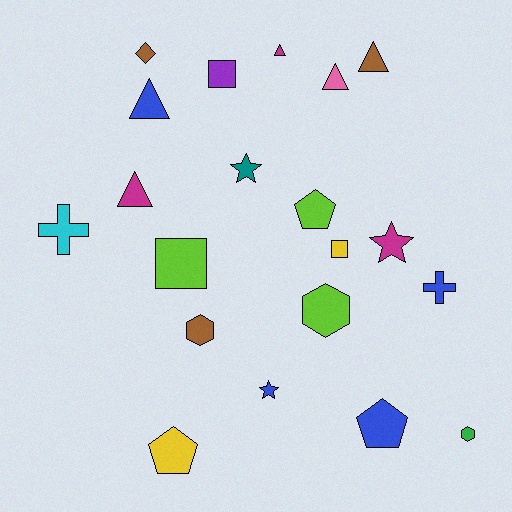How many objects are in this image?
There are 20 objects.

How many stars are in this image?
There are 3 stars.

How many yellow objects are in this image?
There are 2 yellow objects.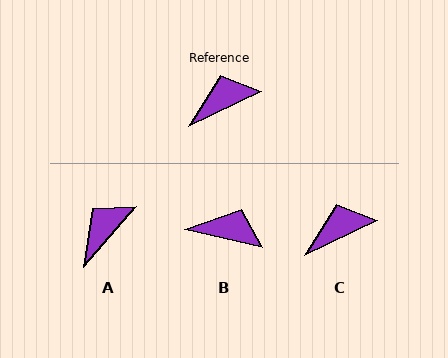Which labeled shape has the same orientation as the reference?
C.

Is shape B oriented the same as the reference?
No, it is off by about 39 degrees.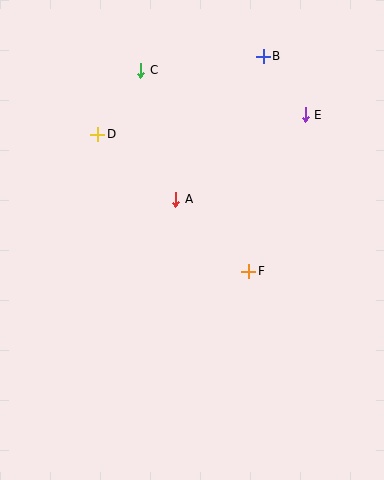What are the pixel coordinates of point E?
Point E is at (305, 115).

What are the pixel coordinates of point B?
Point B is at (263, 56).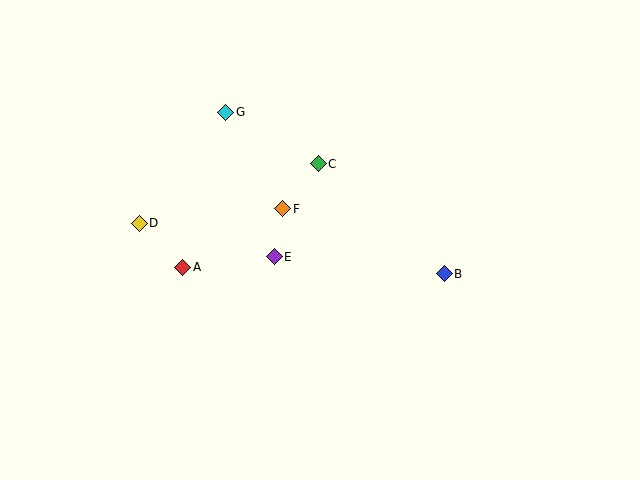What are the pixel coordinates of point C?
Point C is at (318, 164).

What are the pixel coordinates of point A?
Point A is at (183, 267).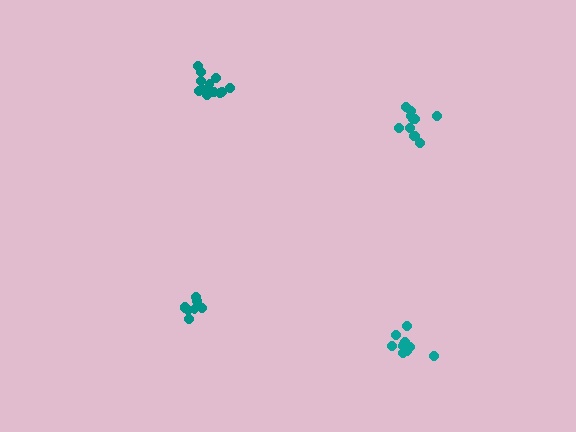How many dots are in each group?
Group 1: 11 dots, Group 2: 8 dots, Group 3: 10 dots, Group 4: 14 dots (43 total).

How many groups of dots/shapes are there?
There are 4 groups.